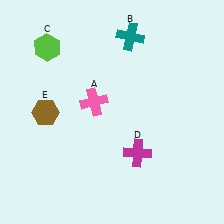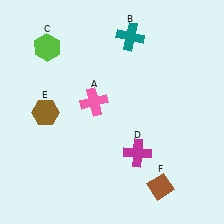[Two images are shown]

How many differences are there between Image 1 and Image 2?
There is 1 difference between the two images.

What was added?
A brown diamond (F) was added in Image 2.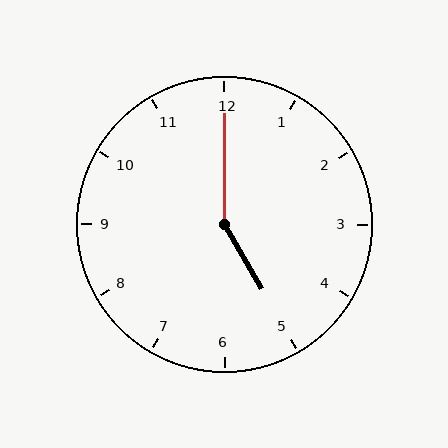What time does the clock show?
5:00.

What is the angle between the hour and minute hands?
Approximately 150 degrees.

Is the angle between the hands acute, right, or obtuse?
It is obtuse.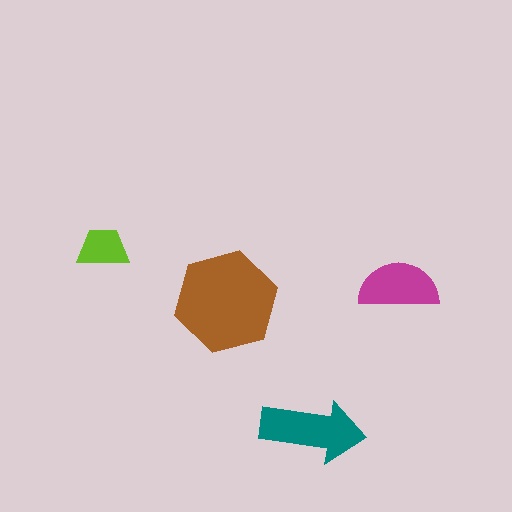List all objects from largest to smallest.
The brown hexagon, the teal arrow, the magenta semicircle, the lime trapezoid.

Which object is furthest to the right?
The magenta semicircle is rightmost.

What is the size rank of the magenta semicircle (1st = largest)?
3rd.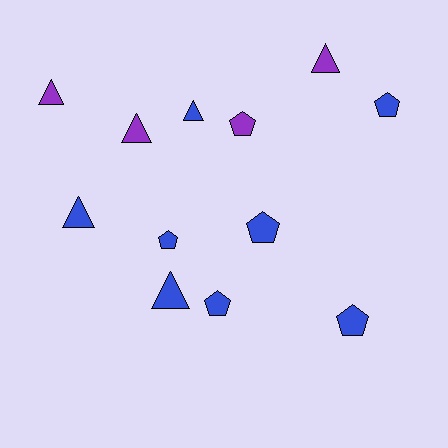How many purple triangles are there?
There are 3 purple triangles.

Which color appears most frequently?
Blue, with 8 objects.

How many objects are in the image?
There are 12 objects.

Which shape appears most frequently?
Pentagon, with 6 objects.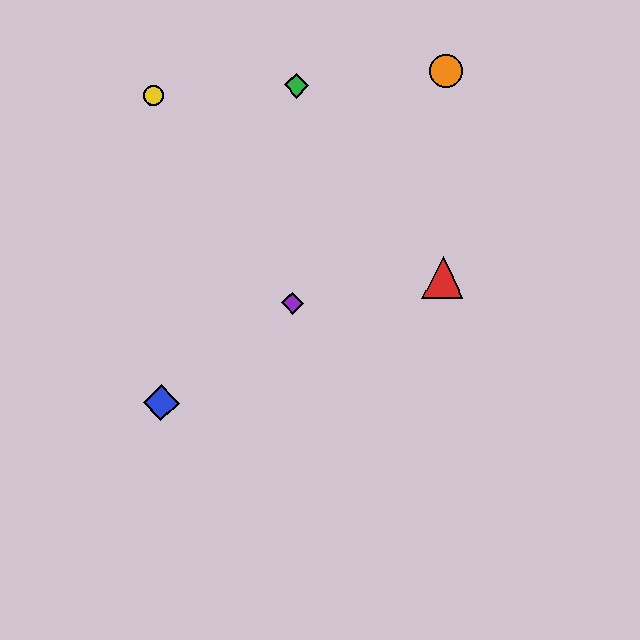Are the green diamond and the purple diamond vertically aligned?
Yes, both are at x≈296.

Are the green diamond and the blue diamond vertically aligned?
No, the green diamond is at x≈296 and the blue diamond is at x≈161.